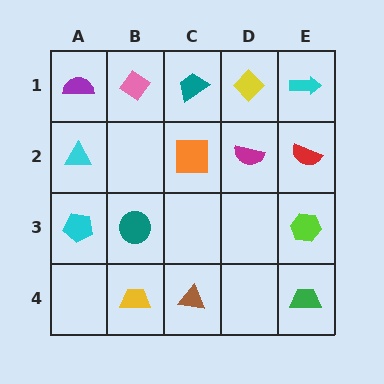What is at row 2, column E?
A red semicircle.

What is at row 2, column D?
A magenta semicircle.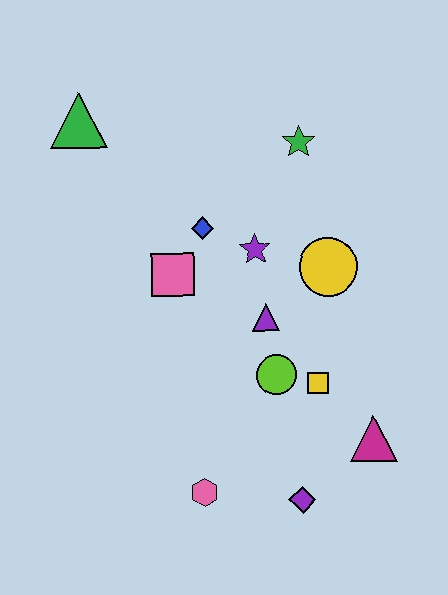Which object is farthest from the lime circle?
The green triangle is farthest from the lime circle.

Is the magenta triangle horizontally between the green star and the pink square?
No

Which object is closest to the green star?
The purple star is closest to the green star.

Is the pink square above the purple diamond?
Yes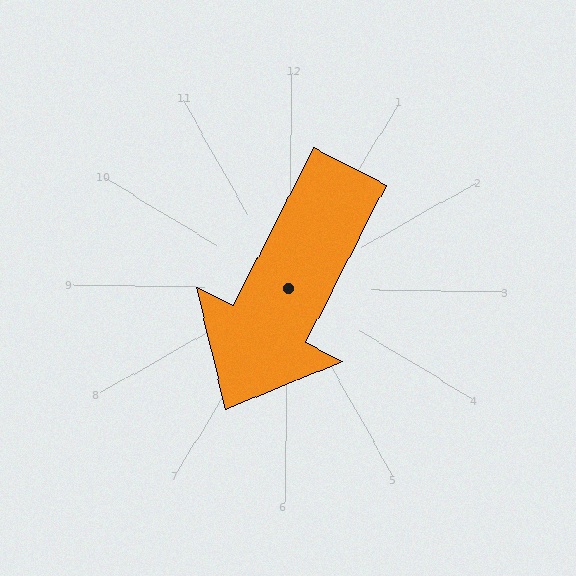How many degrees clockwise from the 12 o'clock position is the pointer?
Approximately 206 degrees.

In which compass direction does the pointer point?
Southwest.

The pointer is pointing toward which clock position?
Roughly 7 o'clock.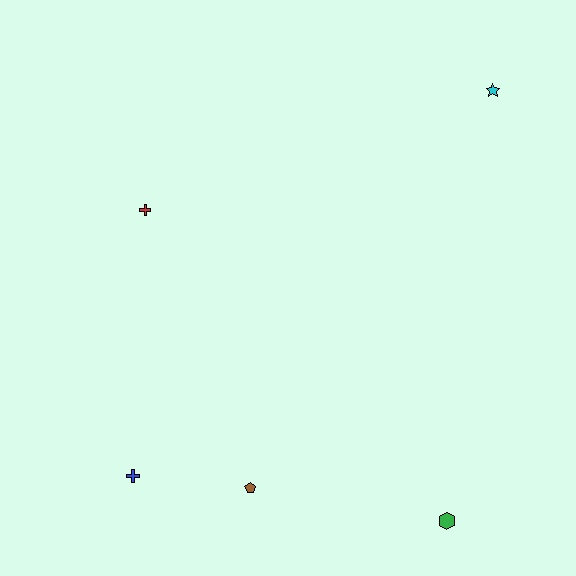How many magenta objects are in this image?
There are no magenta objects.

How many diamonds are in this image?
There are no diamonds.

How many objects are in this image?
There are 5 objects.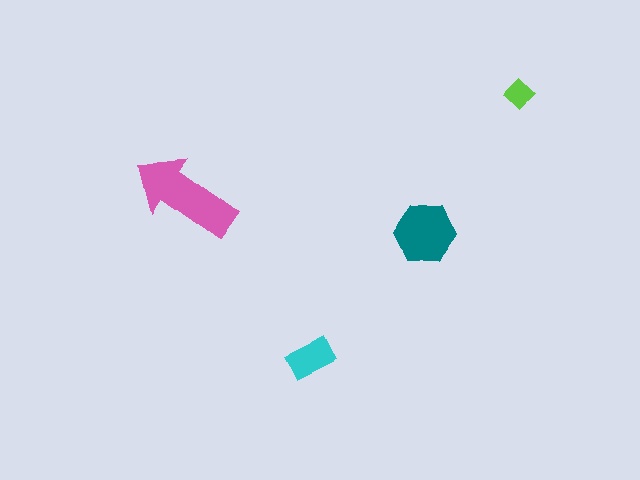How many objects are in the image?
There are 4 objects in the image.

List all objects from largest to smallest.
The pink arrow, the teal hexagon, the cyan rectangle, the lime diamond.